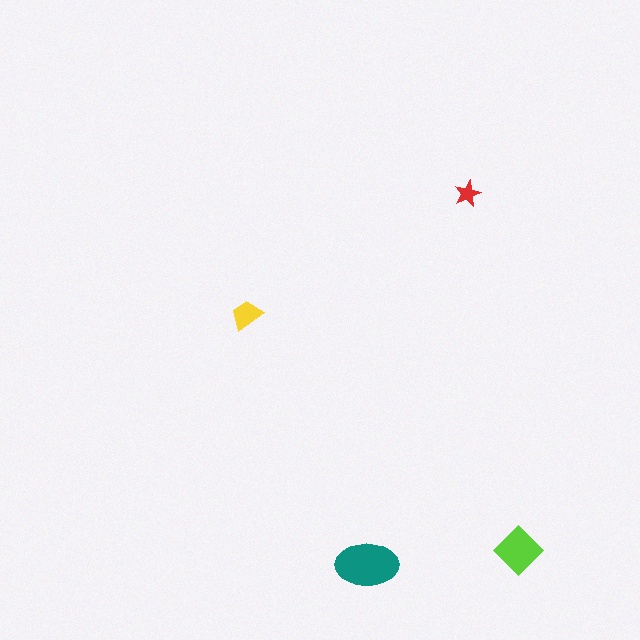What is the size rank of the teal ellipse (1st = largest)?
1st.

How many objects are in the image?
There are 4 objects in the image.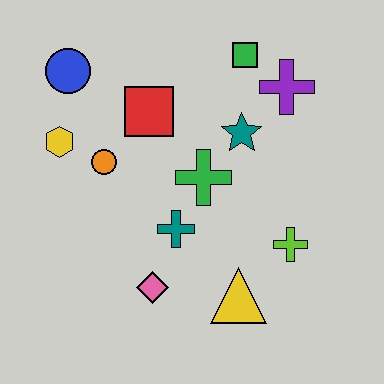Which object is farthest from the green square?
The pink diamond is farthest from the green square.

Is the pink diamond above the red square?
No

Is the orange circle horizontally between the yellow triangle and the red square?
No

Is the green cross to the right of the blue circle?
Yes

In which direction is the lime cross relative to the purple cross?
The lime cross is below the purple cross.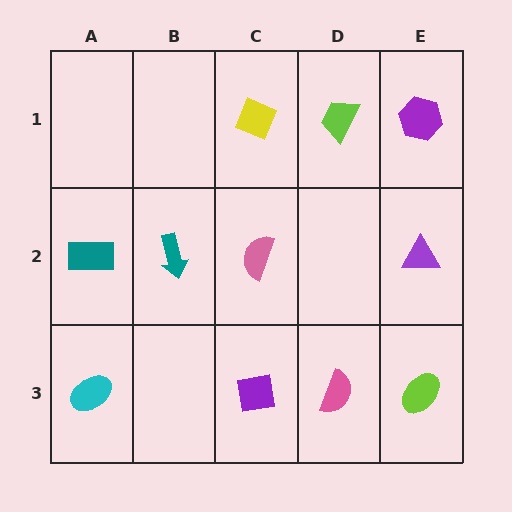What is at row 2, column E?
A purple triangle.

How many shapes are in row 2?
4 shapes.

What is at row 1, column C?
A yellow diamond.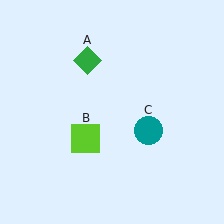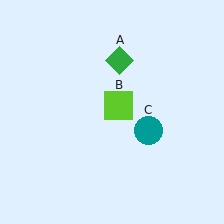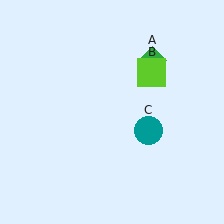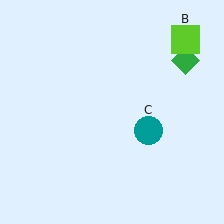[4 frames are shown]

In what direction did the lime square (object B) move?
The lime square (object B) moved up and to the right.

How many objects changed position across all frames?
2 objects changed position: green diamond (object A), lime square (object B).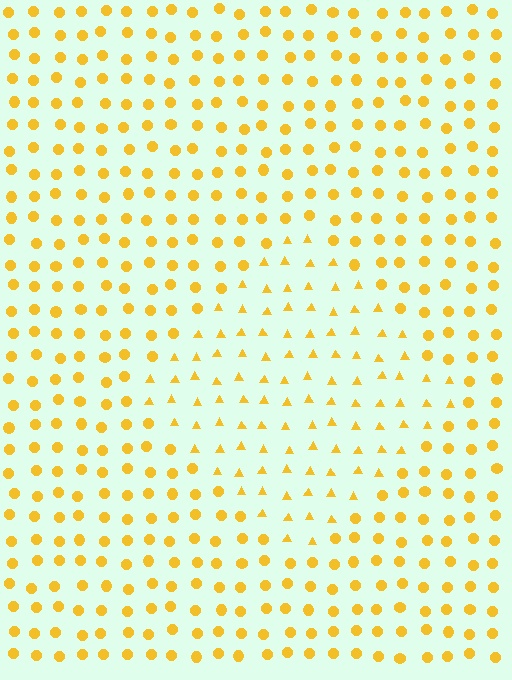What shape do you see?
I see a diamond.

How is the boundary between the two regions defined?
The boundary is defined by a change in element shape: triangles inside vs. circles outside. All elements share the same color and spacing.